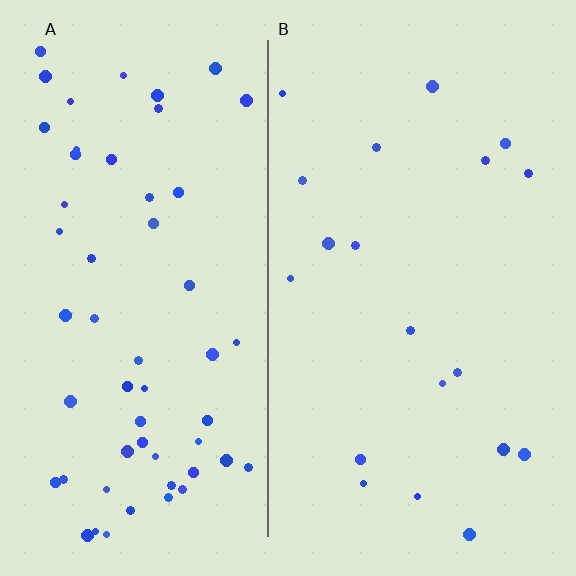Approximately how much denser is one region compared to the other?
Approximately 2.9× — region A over region B.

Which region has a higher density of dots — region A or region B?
A (the left).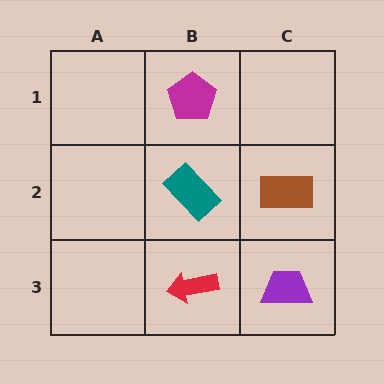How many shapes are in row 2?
2 shapes.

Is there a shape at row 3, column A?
No, that cell is empty.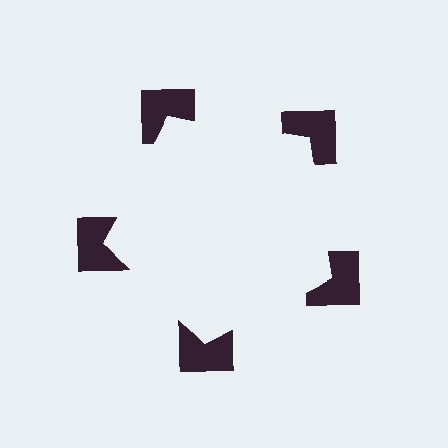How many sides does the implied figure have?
5 sides.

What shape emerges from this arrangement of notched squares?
An illusory pentagon — its edges are inferred from the aligned wedge cuts in the notched squares, not physically drawn.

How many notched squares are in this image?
There are 5 — one at each vertex of the illusory pentagon.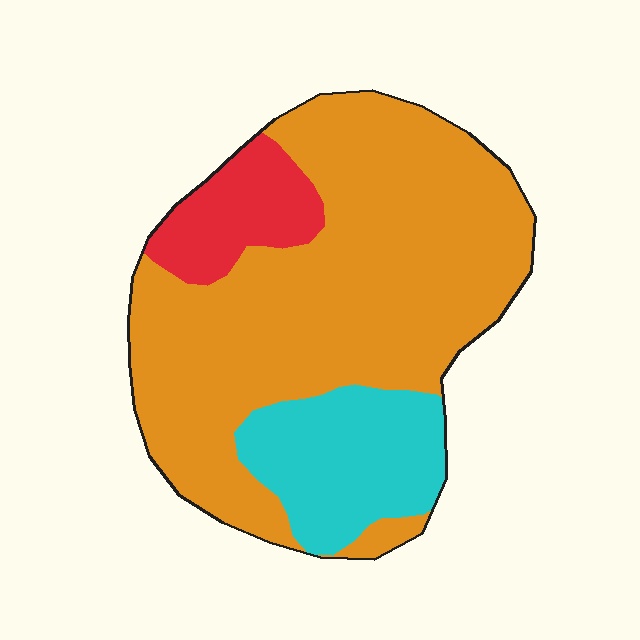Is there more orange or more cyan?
Orange.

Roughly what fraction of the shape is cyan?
Cyan covers 19% of the shape.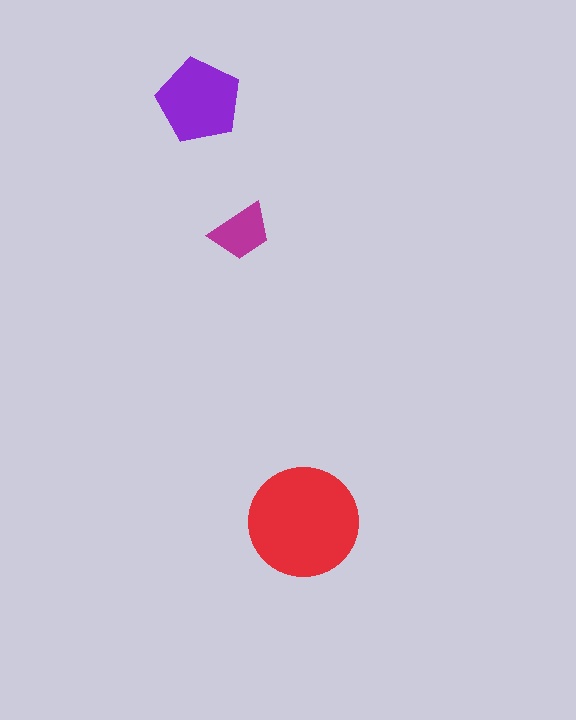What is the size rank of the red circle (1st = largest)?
1st.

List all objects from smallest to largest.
The magenta trapezoid, the purple pentagon, the red circle.